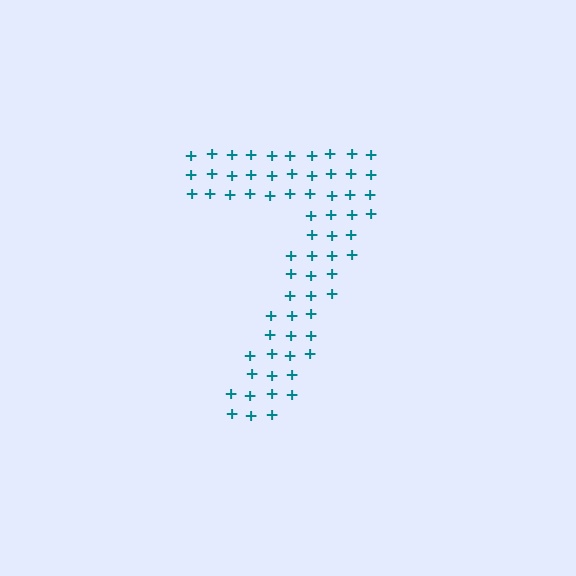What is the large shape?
The large shape is the digit 7.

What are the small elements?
The small elements are plus signs.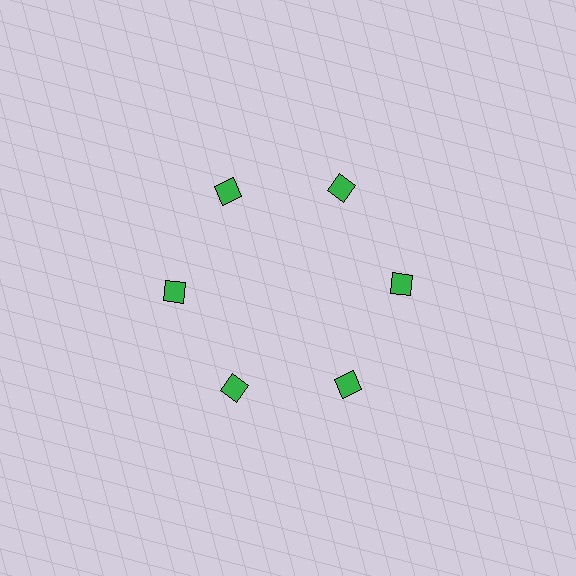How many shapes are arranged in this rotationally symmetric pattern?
There are 6 shapes, arranged in 6 groups of 1.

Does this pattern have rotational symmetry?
Yes, this pattern has 6-fold rotational symmetry. It looks the same after rotating 60 degrees around the center.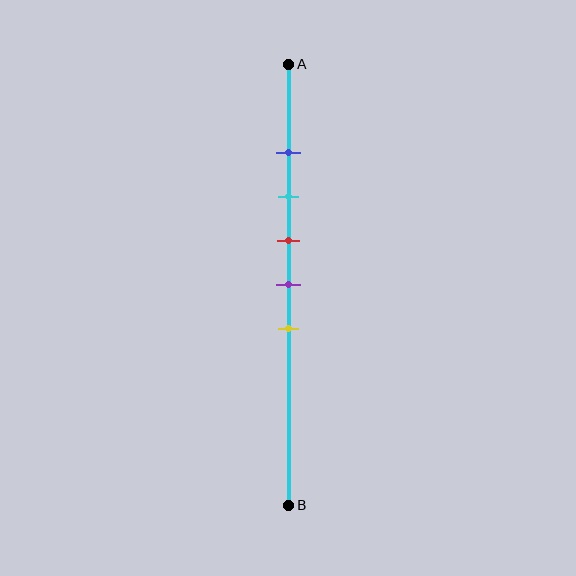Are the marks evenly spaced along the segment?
Yes, the marks are approximately evenly spaced.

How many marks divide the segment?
There are 5 marks dividing the segment.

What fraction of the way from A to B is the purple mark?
The purple mark is approximately 50% (0.5) of the way from A to B.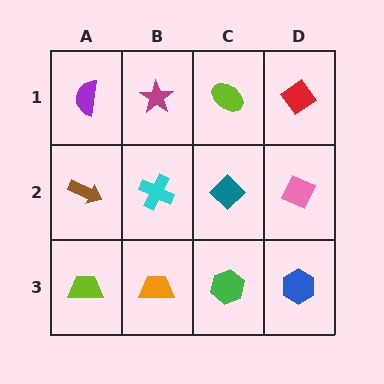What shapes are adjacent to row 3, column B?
A cyan cross (row 2, column B), a lime trapezoid (row 3, column A), a green hexagon (row 3, column C).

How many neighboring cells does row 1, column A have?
2.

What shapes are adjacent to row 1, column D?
A pink diamond (row 2, column D), a lime ellipse (row 1, column C).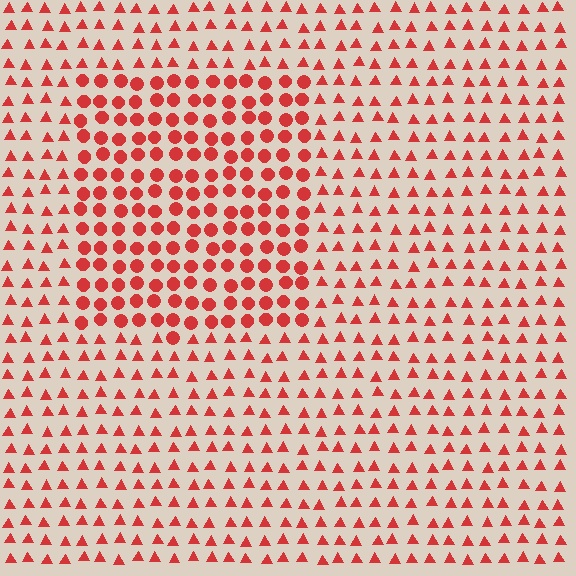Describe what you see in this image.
The image is filled with small red elements arranged in a uniform grid. A rectangle-shaped region contains circles, while the surrounding area contains triangles. The boundary is defined purely by the change in element shape.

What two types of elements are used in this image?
The image uses circles inside the rectangle region and triangles outside it.